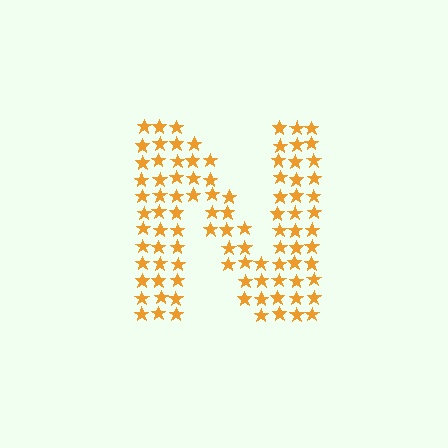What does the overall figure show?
The overall figure shows the letter N.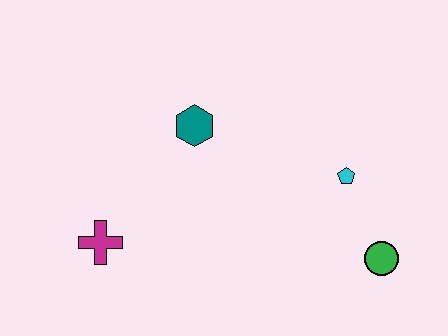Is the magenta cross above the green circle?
Yes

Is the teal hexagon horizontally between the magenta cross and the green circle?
Yes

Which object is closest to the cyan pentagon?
The green circle is closest to the cyan pentagon.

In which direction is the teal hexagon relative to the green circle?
The teal hexagon is to the left of the green circle.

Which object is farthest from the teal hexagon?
The green circle is farthest from the teal hexagon.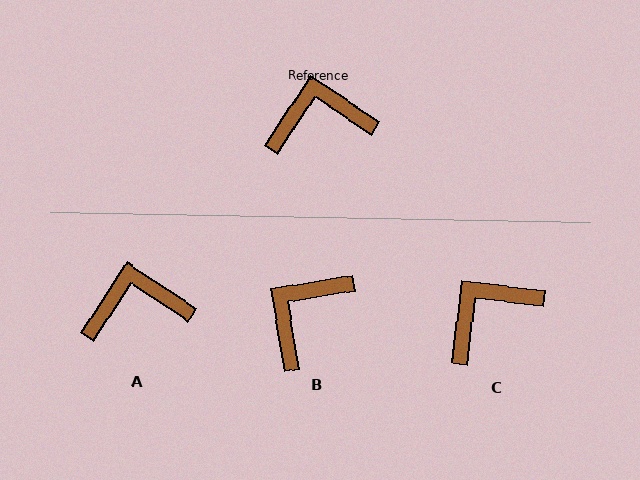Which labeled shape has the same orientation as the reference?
A.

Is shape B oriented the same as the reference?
No, it is off by about 43 degrees.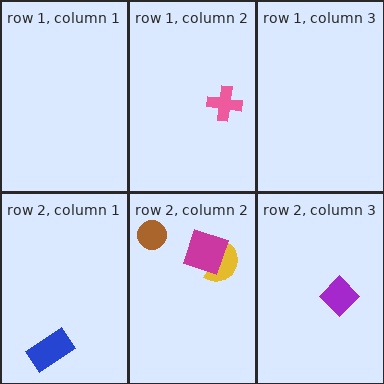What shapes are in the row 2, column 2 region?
The yellow semicircle, the brown circle, the magenta square.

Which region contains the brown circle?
The row 2, column 2 region.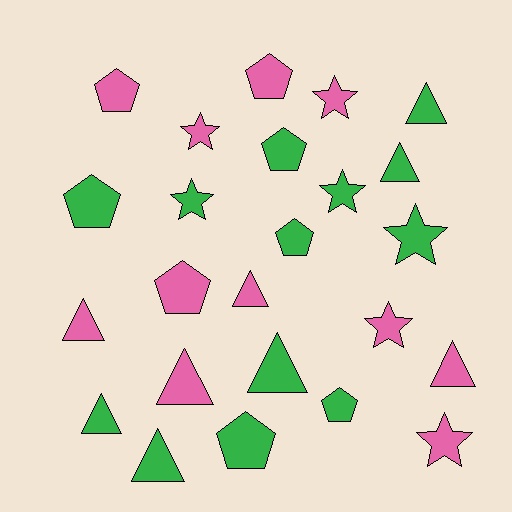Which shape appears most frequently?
Triangle, with 9 objects.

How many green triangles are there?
There are 5 green triangles.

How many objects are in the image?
There are 24 objects.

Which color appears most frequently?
Green, with 13 objects.